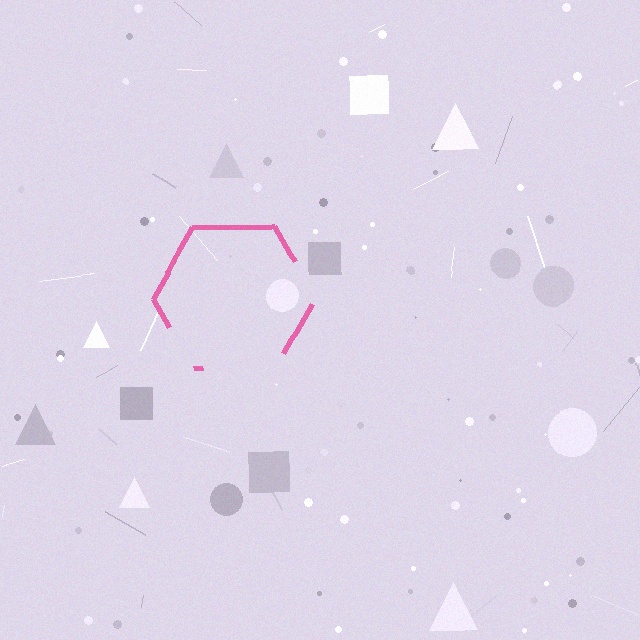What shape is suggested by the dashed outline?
The dashed outline suggests a hexagon.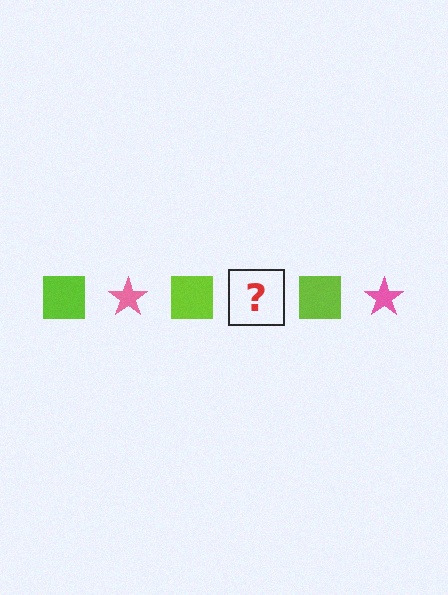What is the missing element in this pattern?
The missing element is a pink star.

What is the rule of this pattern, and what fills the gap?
The rule is that the pattern alternates between lime square and pink star. The gap should be filled with a pink star.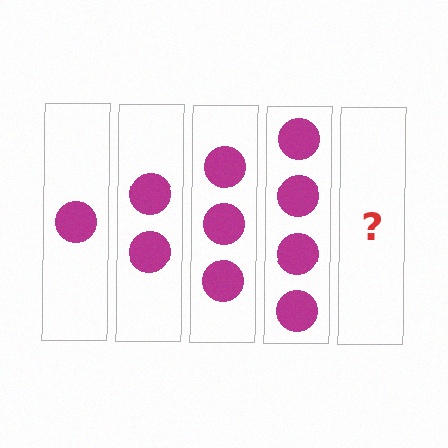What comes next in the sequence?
The next element should be 5 circles.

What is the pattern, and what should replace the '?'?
The pattern is that each step adds one more circle. The '?' should be 5 circles.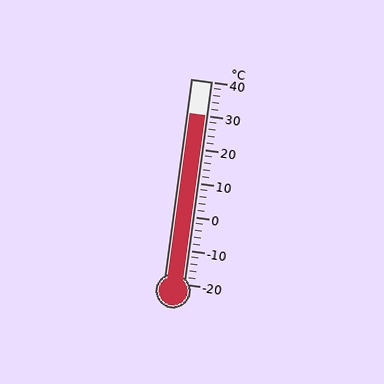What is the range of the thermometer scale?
The thermometer scale ranges from -20°C to 40°C.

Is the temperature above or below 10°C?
The temperature is above 10°C.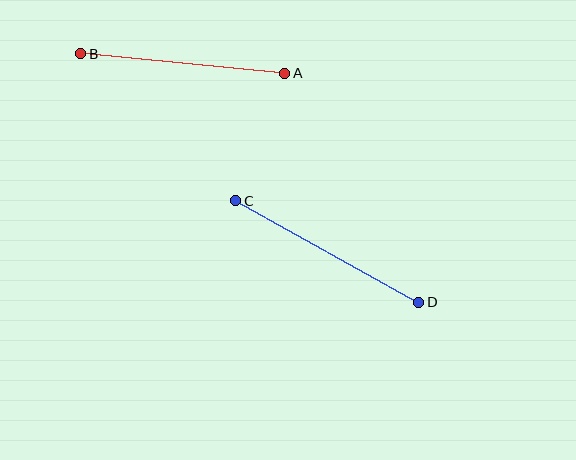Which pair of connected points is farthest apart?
Points C and D are farthest apart.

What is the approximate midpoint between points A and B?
The midpoint is at approximately (183, 64) pixels.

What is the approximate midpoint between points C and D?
The midpoint is at approximately (327, 251) pixels.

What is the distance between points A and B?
The distance is approximately 205 pixels.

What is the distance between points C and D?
The distance is approximately 209 pixels.